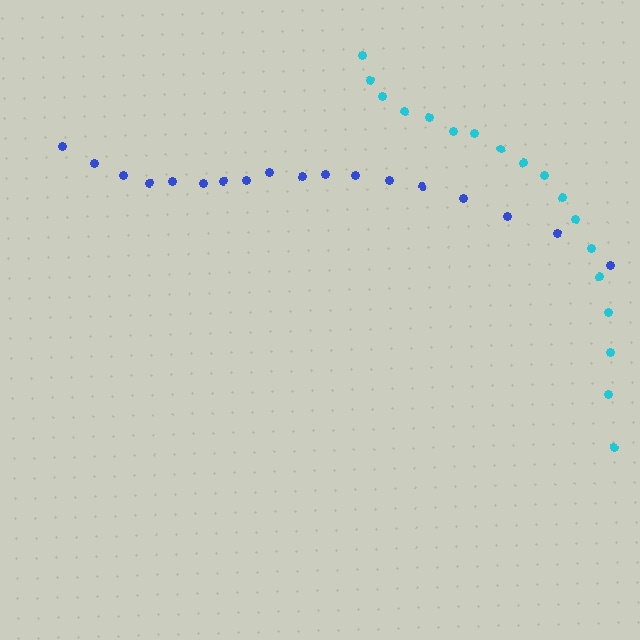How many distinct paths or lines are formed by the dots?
There are 2 distinct paths.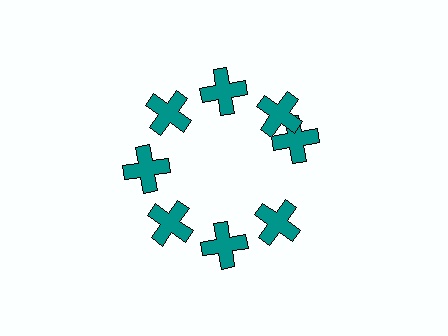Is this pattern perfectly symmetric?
No. The 8 teal crosses are arranged in a ring, but one element near the 3 o'clock position is rotated out of alignment along the ring, breaking the 8-fold rotational symmetry.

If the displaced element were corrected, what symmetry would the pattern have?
It would have 8-fold rotational symmetry — the pattern would map onto itself every 45 degrees.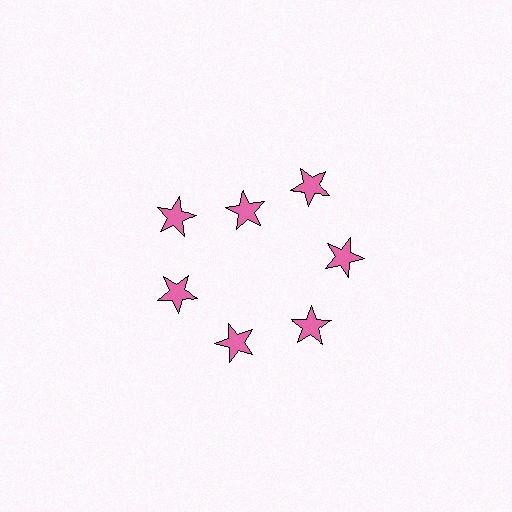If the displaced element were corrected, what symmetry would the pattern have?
It would have 7-fold rotational symmetry — the pattern would map onto itself every 51 degrees.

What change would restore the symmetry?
The symmetry would be restored by moving it outward, back onto the ring so that all 7 stars sit at equal angles and equal distance from the center.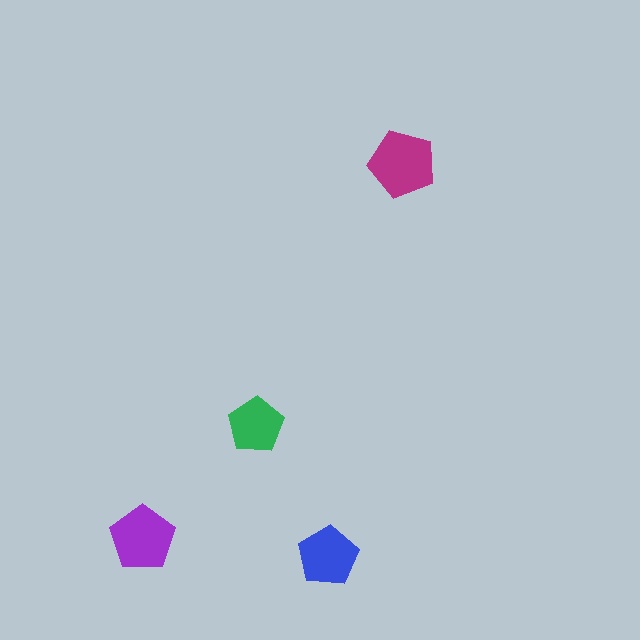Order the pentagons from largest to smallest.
the magenta one, the purple one, the blue one, the green one.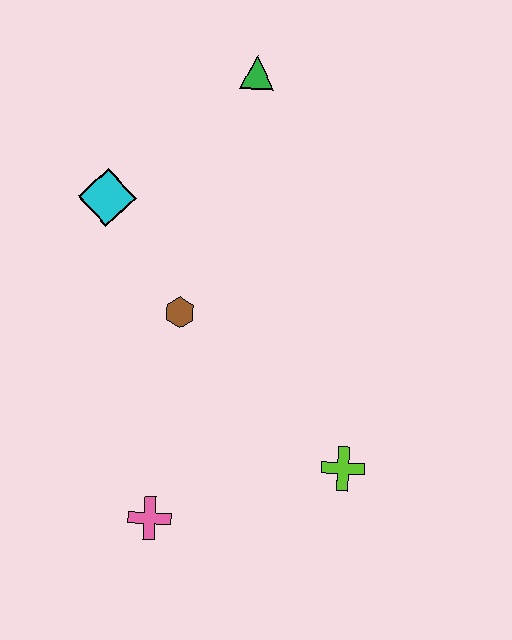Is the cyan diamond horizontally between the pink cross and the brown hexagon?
No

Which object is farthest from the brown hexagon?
The green triangle is farthest from the brown hexagon.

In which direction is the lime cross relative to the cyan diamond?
The lime cross is below the cyan diamond.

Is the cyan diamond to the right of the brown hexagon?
No